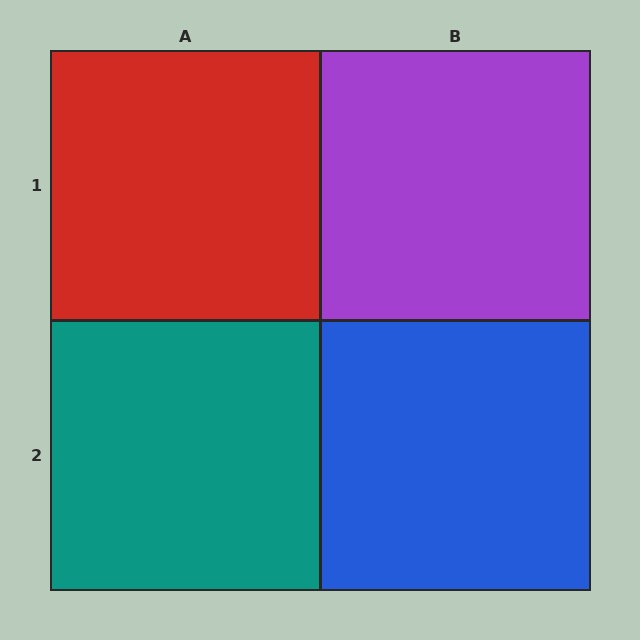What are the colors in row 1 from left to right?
Red, purple.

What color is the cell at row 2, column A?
Teal.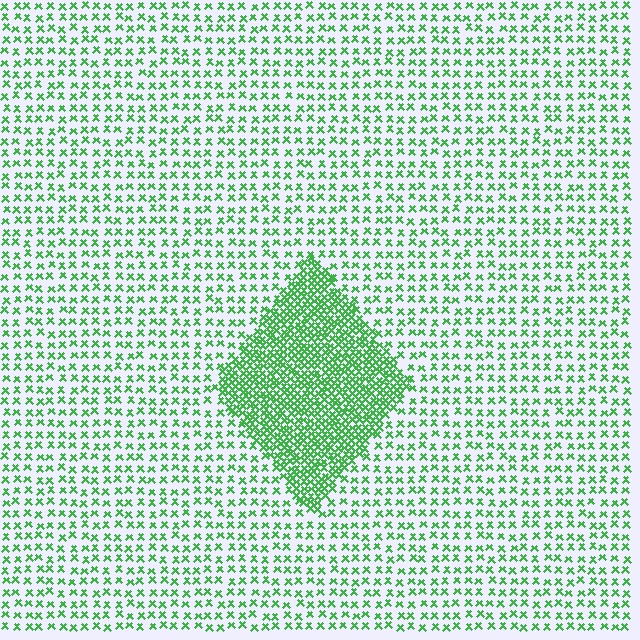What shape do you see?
I see a diamond.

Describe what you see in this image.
The image contains small green elements arranged at two different densities. A diamond-shaped region is visible where the elements are more densely packed than the surrounding area.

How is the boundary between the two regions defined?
The boundary is defined by a change in element density (approximately 2.7x ratio). All elements are the same color, size, and shape.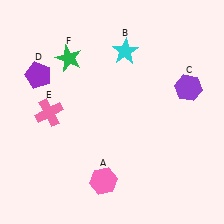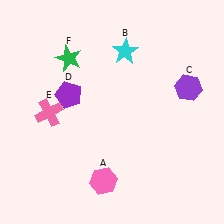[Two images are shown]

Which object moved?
The purple pentagon (D) moved right.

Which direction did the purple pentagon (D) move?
The purple pentagon (D) moved right.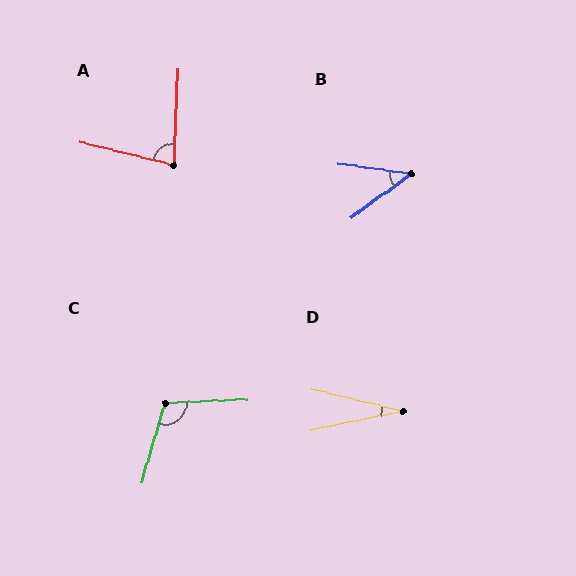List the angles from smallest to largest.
D (25°), B (44°), A (79°), C (108°).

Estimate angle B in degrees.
Approximately 44 degrees.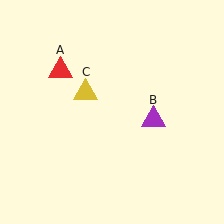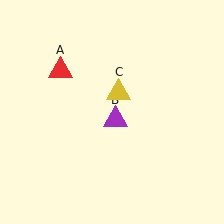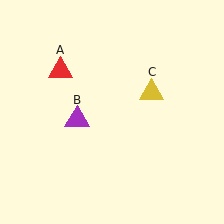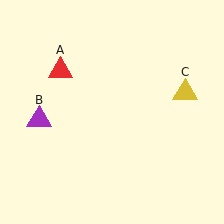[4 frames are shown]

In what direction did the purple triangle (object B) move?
The purple triangle (object B) moved left.